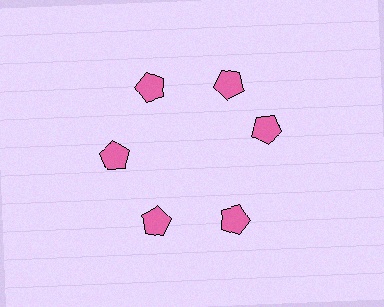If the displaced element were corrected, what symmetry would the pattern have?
It would have 6-fold rotational symmetry — the pattern would map onto itself every 60 degrees.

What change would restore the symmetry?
The symmetry would be restored by rotating it back into even spacing with its neighbors so that all 6 pentagons sit at equal angles and equal distance from the center.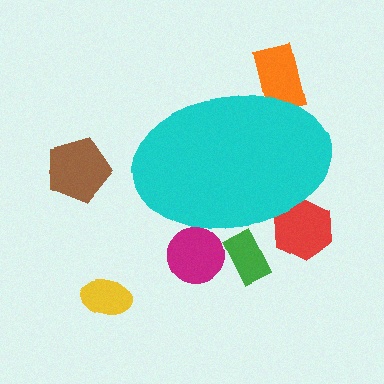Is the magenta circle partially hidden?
Yes, the magenta circle is partially hidden behind the cyan ellipse.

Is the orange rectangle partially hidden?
Yes, the orange rectangle is partially hidden behind the cyan ellipse.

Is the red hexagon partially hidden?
Yes, the red hexagon is partially hidden behind the cyan ellipse.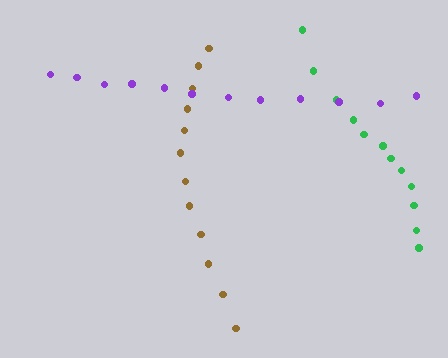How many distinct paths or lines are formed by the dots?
There are 3 distinct paths.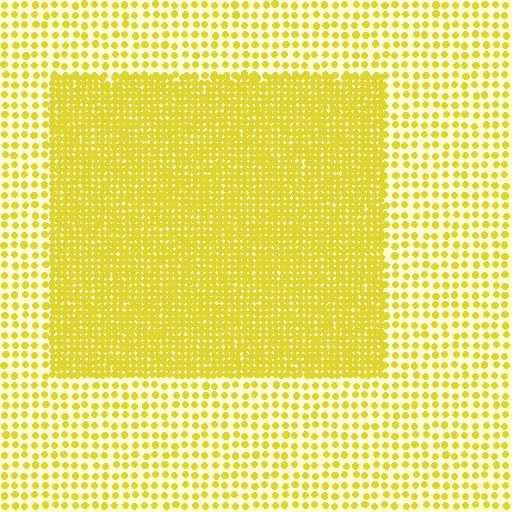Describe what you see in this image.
The image contains small yellow elements arranged at two different densities. A rectangle-shaped region is visible where the elements are more densely packed than the surrounding area.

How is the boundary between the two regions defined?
The boundary is defined by a change in element density (approximately 2.6x ratio). All elements are the same color, size, and shape.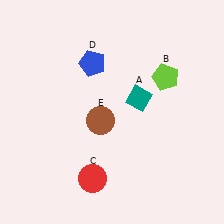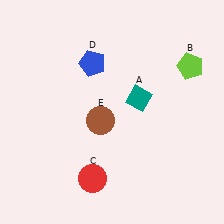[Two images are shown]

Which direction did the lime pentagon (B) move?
The lime pentagon (B) moved right.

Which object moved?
The lime pentagon (B) moved right.